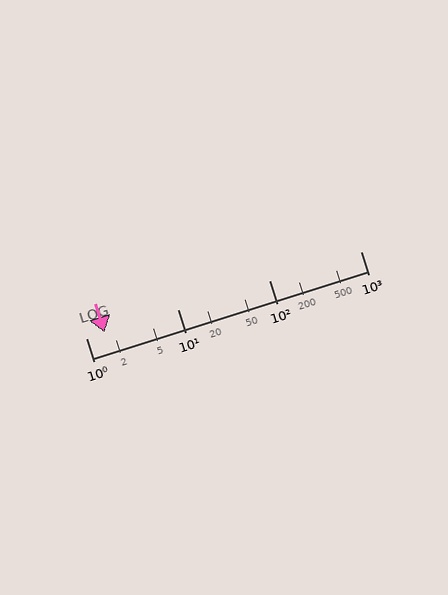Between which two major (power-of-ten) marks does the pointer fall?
The pointer is between 1 and 10.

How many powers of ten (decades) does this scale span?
The scale spans 3 decades, from 1 to 1000.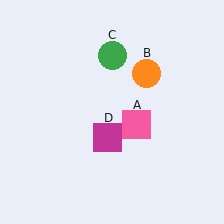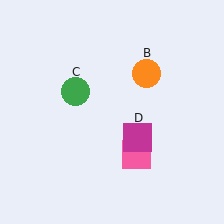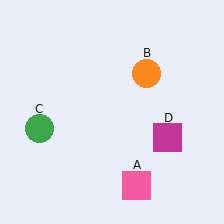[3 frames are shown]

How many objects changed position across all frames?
3 objects changed position: pink square (object A), green circle (object C), magenta square (object D).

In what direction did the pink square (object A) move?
The pink square (object A) moved down.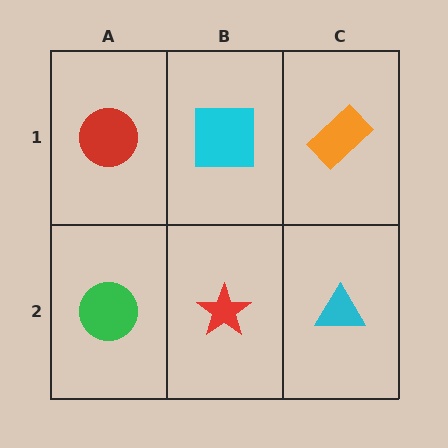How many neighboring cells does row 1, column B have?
3.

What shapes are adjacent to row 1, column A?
A green circle (row 2, column A), a cyan square (row 1, column B).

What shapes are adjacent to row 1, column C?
A cyan triangle (row 2, column C), a cyan square (row 1, column B).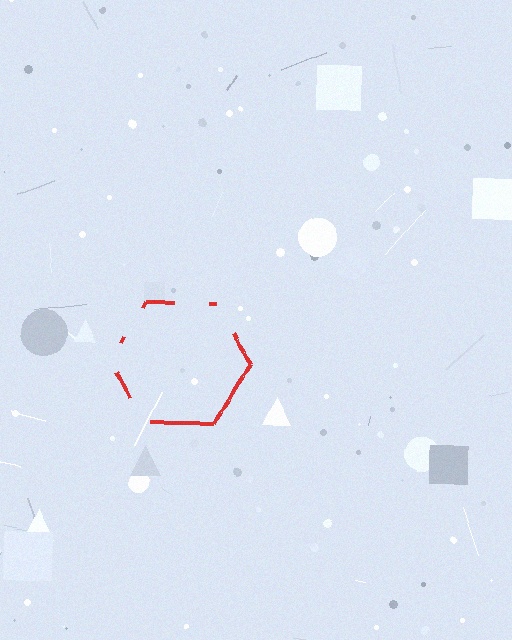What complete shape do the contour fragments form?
The contour fragments form a hexagon.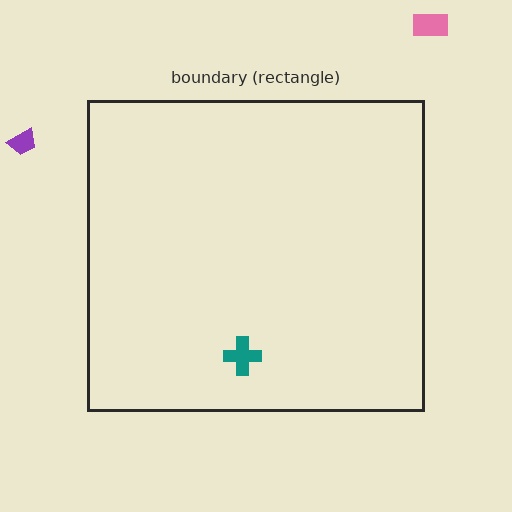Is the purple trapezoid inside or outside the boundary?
Outside.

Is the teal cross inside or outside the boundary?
Inside.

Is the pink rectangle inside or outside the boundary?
Outside.